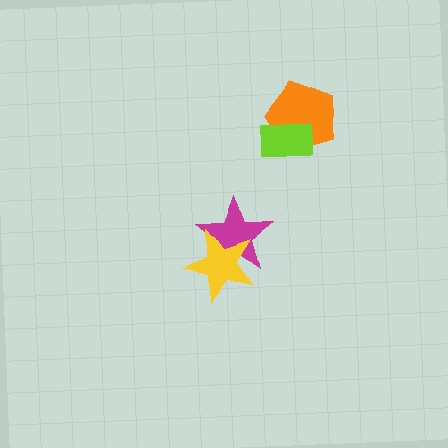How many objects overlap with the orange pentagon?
1 object overlaps with the orange pentagon.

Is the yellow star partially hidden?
No, no other shape covers it.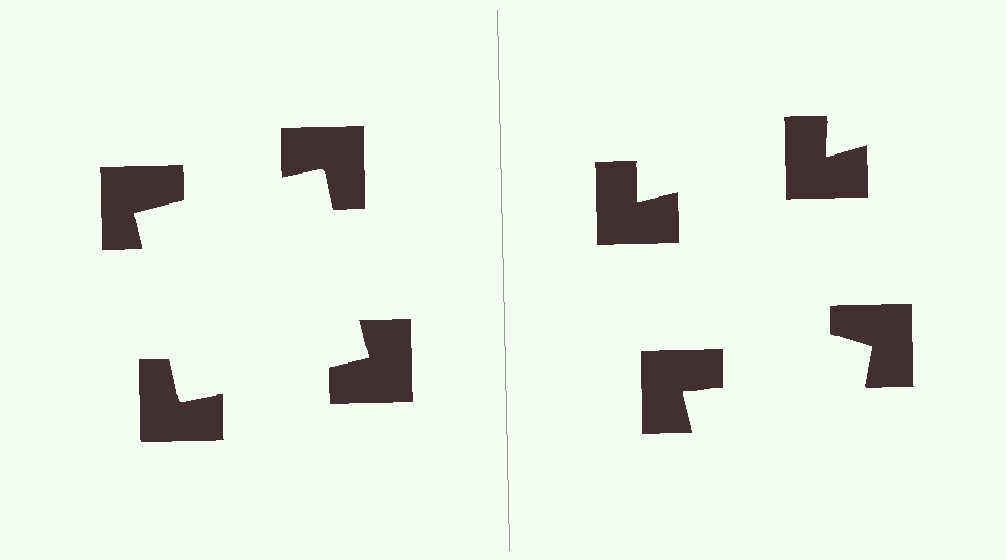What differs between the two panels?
The notched squares are positioned identically on both sides; only the wedge orientations differ. On the left they align to a square; on the right they are misaligned.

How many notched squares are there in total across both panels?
8 — 4 on each side.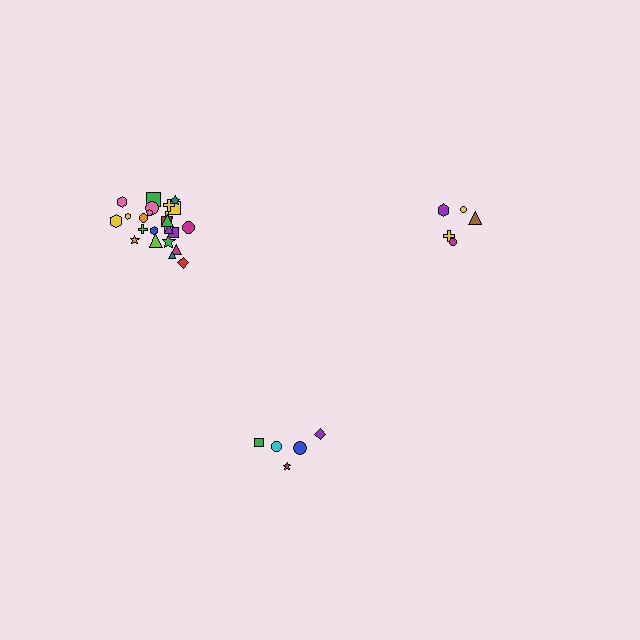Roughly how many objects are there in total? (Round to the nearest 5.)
Roughly 35 objects in total.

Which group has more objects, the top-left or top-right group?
The top-left group.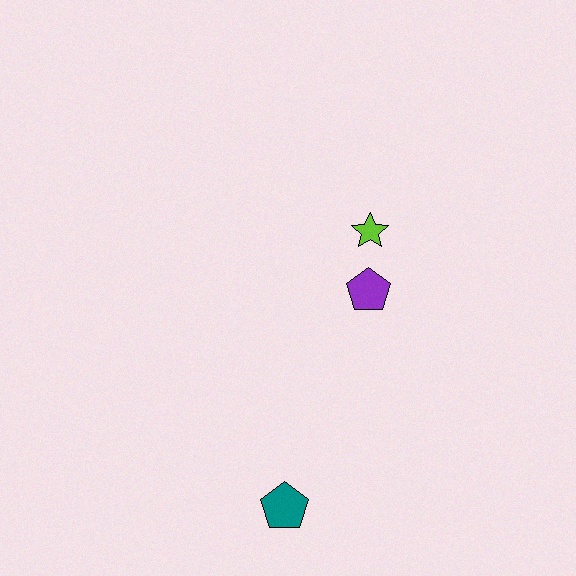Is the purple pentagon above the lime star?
No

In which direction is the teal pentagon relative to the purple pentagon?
The teal pentagon is below the purple pentagon.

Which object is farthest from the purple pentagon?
The teal pentagon is farthest from the purple pentagon.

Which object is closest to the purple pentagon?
The lime star is closest to the purple pentagon.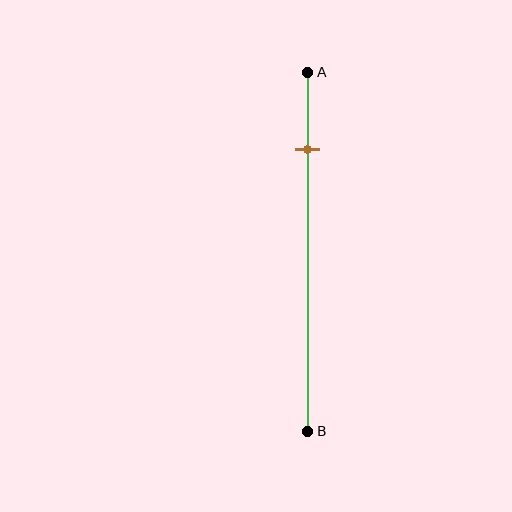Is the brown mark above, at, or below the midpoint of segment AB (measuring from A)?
The brown mark is above the midpoint of segment AB.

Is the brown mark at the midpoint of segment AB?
No, the mark is at about 20% from A, not at the 50% midpoint.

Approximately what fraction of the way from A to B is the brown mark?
The brown mark is approximately 20% of the way from A to B.